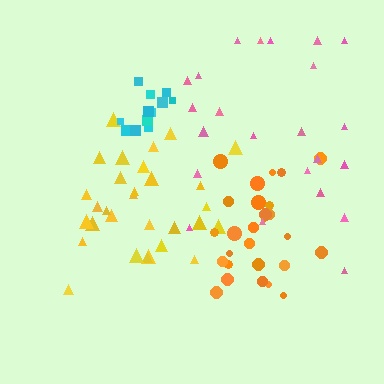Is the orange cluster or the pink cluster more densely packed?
Orange.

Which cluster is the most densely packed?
Cyan.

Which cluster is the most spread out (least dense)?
Pink.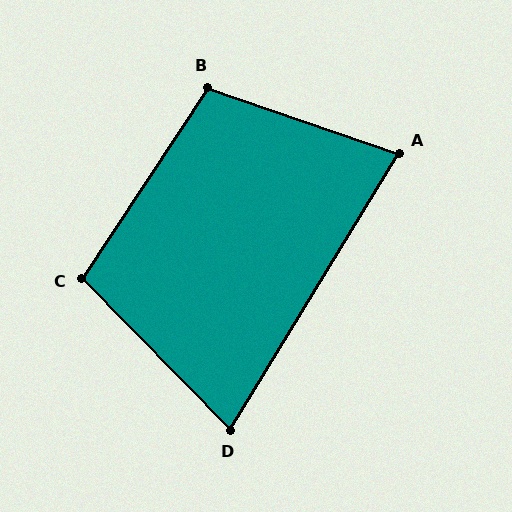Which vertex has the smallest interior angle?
D, at approximately 76 degrees.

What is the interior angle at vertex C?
Approximately 102 degrees (obtuse).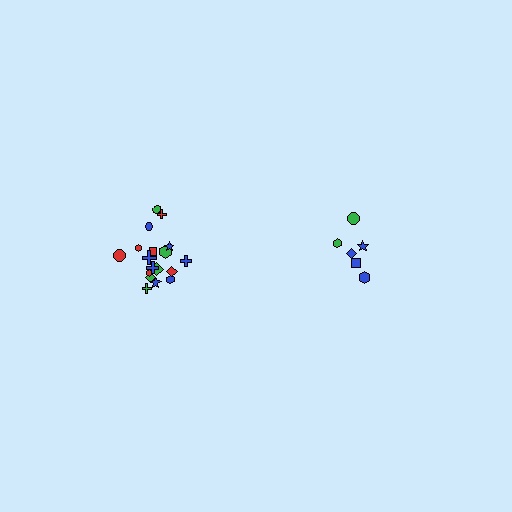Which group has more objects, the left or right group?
The left group.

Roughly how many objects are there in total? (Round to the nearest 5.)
Roughly 25 objects in total.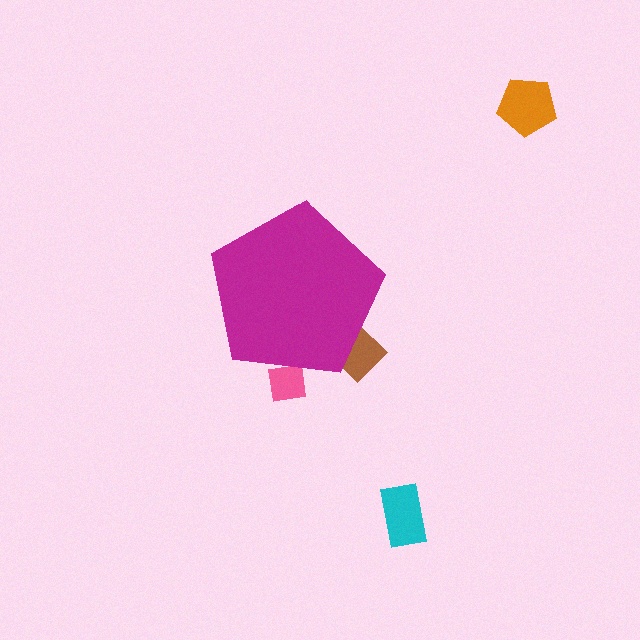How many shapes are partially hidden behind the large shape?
2 shapes are partially hidden.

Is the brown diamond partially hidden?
Yes, the brown diamond is partially hidden behind the magenta pentagon.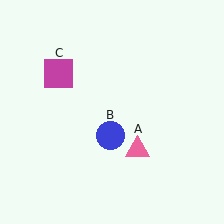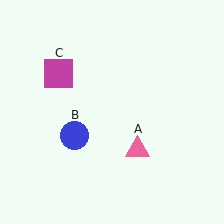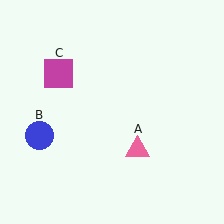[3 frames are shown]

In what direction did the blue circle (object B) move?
The blue circle (object B) moved left.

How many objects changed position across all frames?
1 object changed position: blue circle (object B).